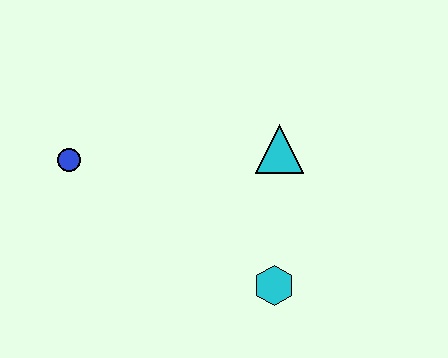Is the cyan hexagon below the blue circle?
Yes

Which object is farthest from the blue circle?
The cyan hexagon is farthest from the blue circle.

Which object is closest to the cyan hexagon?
The cyan triangle is closest to the cyan hexagon.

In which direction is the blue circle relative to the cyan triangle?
The blue circle is to the left of the cyan triangle.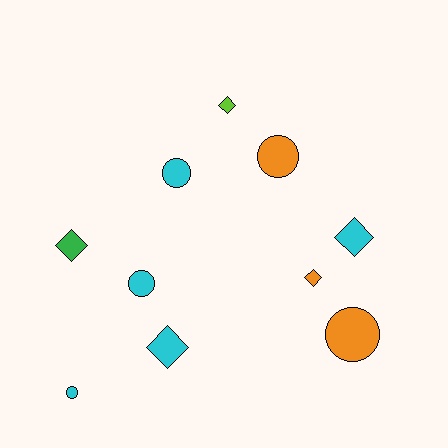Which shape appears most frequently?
Circle, with 5 objects.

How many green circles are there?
There are no green circles.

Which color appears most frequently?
Cyan, with 5 objects.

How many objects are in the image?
There are 10 objects.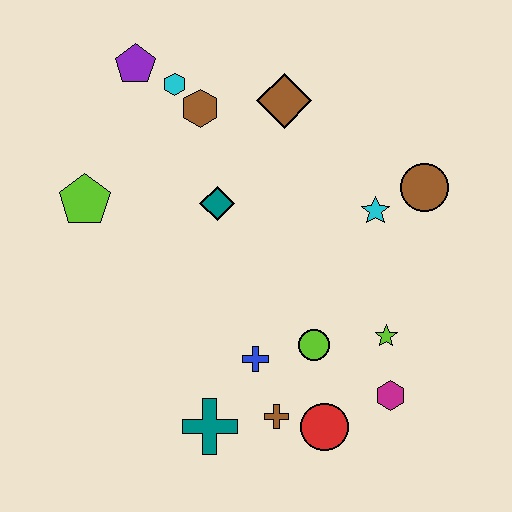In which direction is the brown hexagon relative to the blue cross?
The brown hexagon is above the blue cross.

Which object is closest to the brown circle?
The cyan star is closest to the brown circle.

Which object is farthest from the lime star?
The purple pentagon is farthest from the lime star.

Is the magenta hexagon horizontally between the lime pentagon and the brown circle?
Yes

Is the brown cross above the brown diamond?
No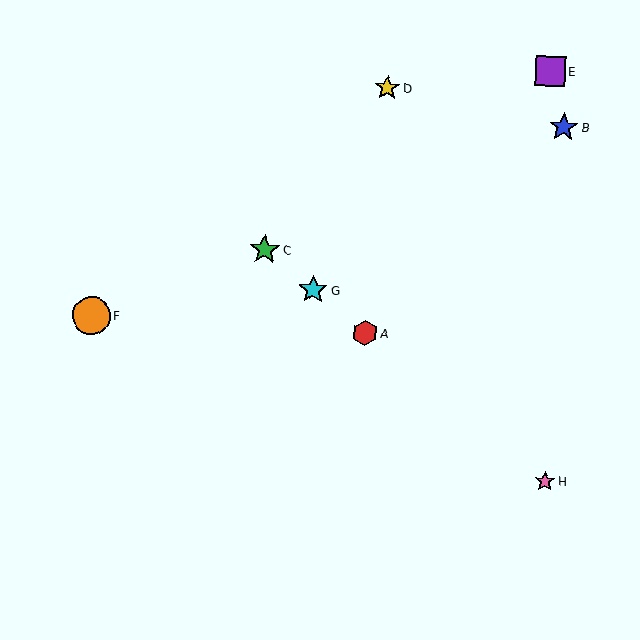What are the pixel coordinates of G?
Object G is at (313, 290).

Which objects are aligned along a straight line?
Objects A, C, G, H are aligned along a straight line.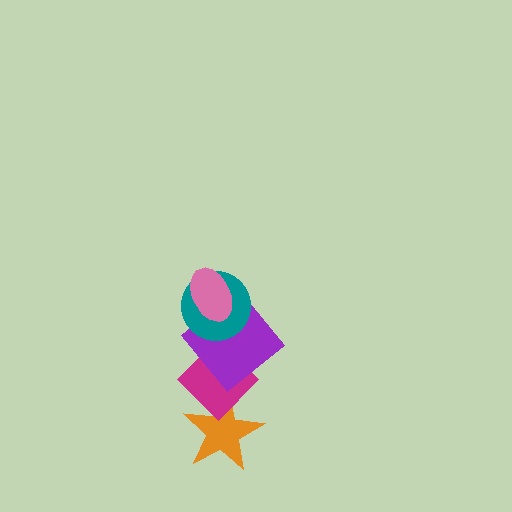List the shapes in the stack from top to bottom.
From top to bottom: the pink ellipse, the teal circle, the purple diamond, the magenta diamond, the orange star.